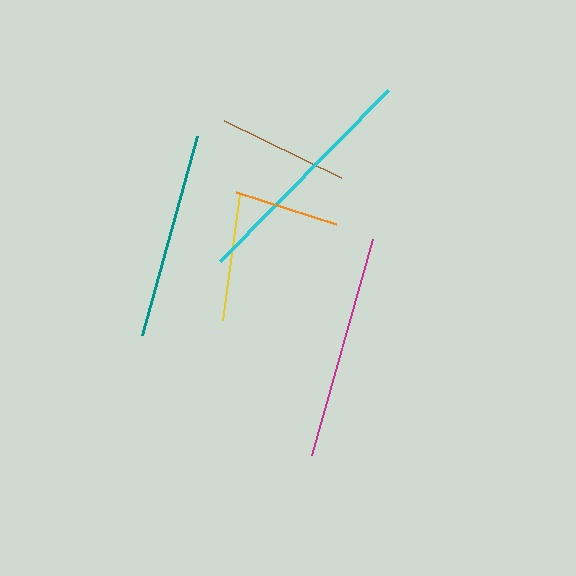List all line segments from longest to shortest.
From longest to shortest: cyan, magenta, teal, brown, yellow, orange.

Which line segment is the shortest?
The orange line is the shortest at approximately 105 pixels.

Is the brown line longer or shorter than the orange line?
The brown line is longer than the orange line.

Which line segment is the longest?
The cyan line is the longest at approximately 240 pixels.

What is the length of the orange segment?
The orange segment is approximately 105 pixels long.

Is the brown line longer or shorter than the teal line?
The teal line is longer than the brown line.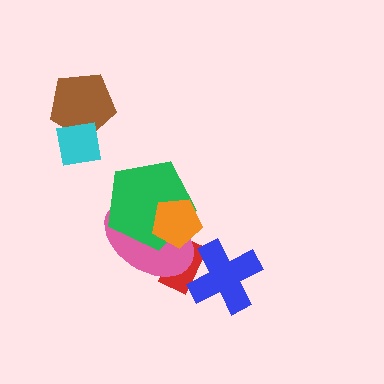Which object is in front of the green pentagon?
The orange pentagon is in front of the green pentagon.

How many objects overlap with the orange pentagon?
3 objects overlap with the orange pentagon.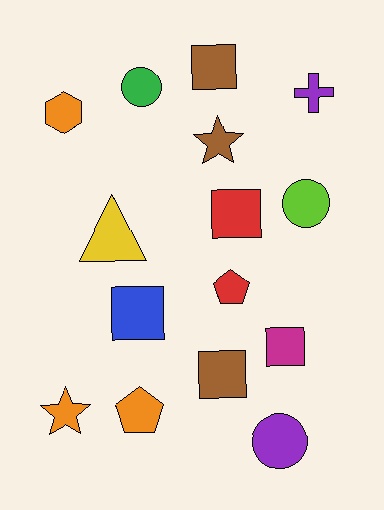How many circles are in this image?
There are 3 circles.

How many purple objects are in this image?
There are 2 purple objects.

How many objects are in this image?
There are 15 objects.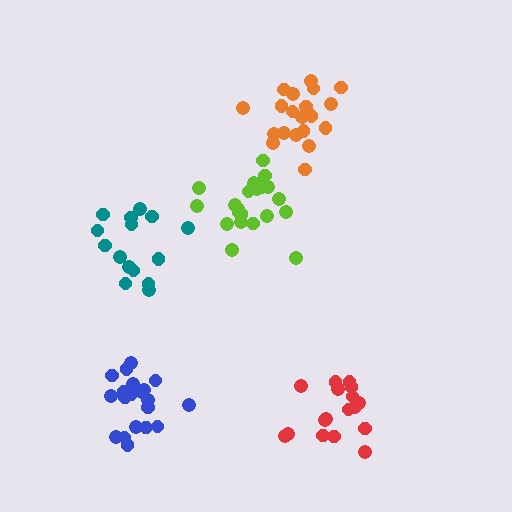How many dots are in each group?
Group 1: 20 dots, Group 2: 17 dots, Group 3: 21 dots, Group 4: 15 dots, Group 5: 20 dots (93 total).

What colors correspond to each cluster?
The clusters are colored: orange, red, lime, teal, blue.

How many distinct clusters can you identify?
There are 5 distinct clusters.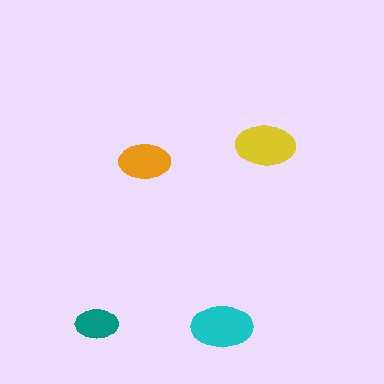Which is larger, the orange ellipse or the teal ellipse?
The orange one.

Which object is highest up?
The yellow ellipse is topmost.